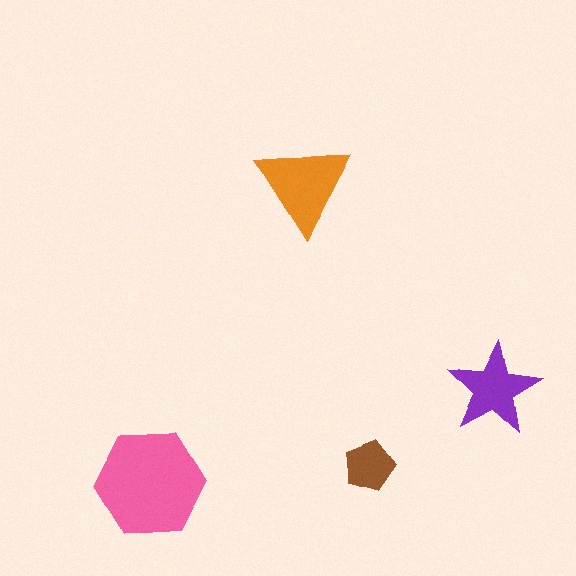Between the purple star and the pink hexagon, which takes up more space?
The pink hexagon.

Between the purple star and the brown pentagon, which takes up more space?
The purple star.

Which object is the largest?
The pink hexagon.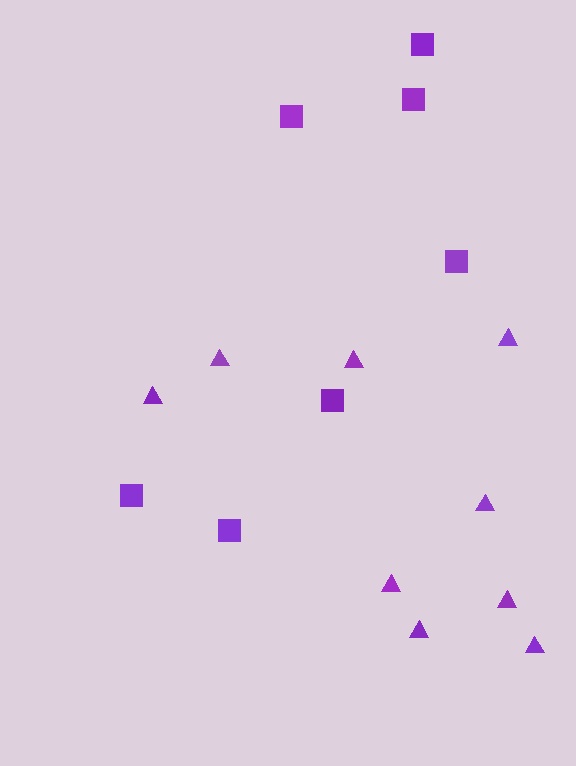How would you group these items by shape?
There are 2 groups: one group of squares (7) and one group of triangles (9).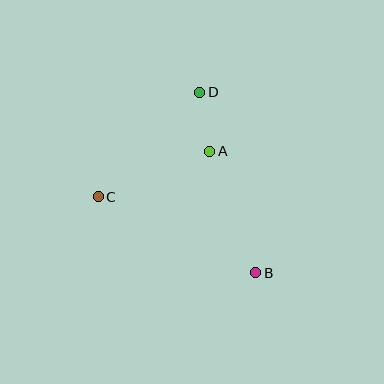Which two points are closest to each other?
Points A and D are closest to each other.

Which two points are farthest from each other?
Points B and D are farthest from each other.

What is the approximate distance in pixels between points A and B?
The distance between A and B is approximately 130 pixels.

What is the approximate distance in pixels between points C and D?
The distance between C and D is approximately 146 pixels.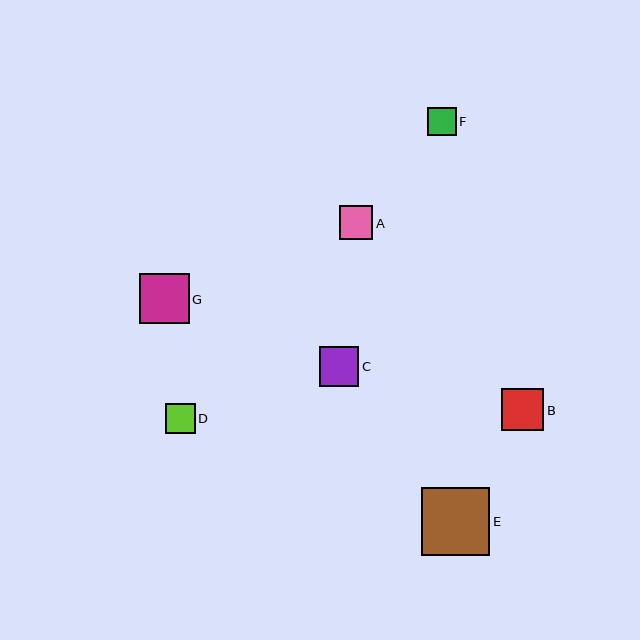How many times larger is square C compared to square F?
Square C is approximately 1.4 times the size of square F.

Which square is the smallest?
Square F is the smallest with a size of approximately 29 pixels.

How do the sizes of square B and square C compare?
Square B and square C are approximately the same size.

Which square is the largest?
Square E is the largest with a size of approximately 68 pixels.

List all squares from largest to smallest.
From largest to smallest: E, G, B, C, A, D, F.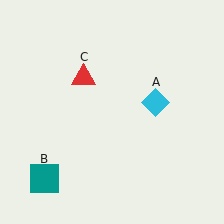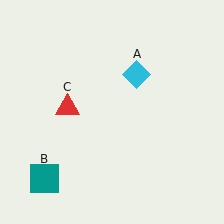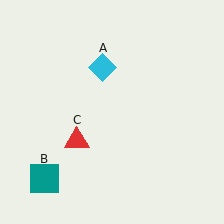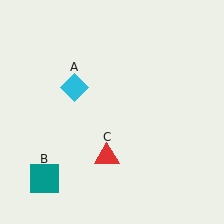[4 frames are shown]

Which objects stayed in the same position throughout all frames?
Teal square (object B) remained stationary.